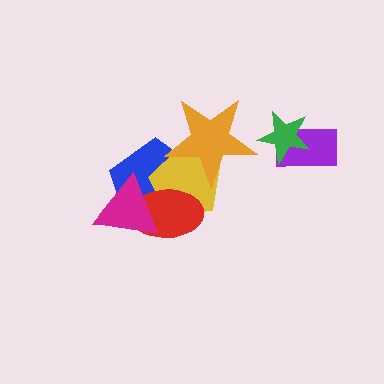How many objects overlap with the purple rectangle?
1 object overlaps with the purple rectangle.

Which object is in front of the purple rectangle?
The green star is in front of the purple rectangle.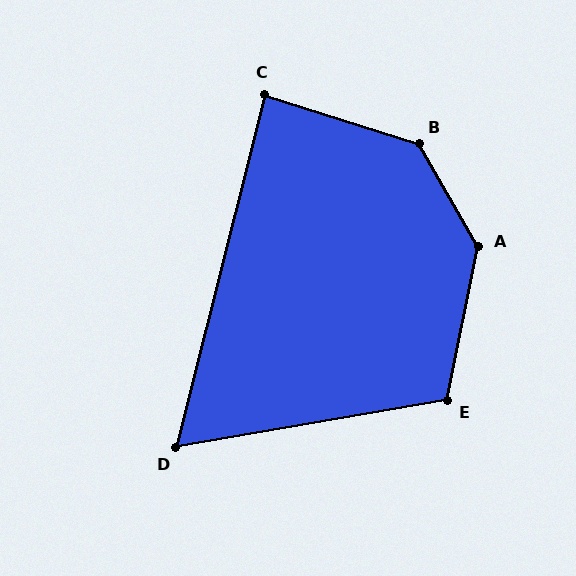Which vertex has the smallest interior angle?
D, at approximately 66 degrees.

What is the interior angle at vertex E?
Approximately 111 degrees (obtuse).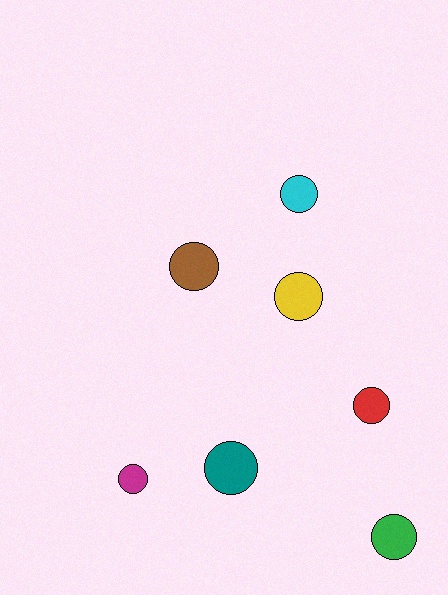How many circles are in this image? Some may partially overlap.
There are 7 circles.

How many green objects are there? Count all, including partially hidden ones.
There is 1 green object.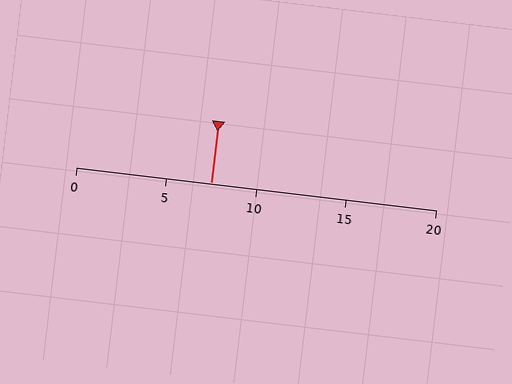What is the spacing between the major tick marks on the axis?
The major ticks are spaced 5 apart.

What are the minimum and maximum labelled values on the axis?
The axis runs from 0 to 20.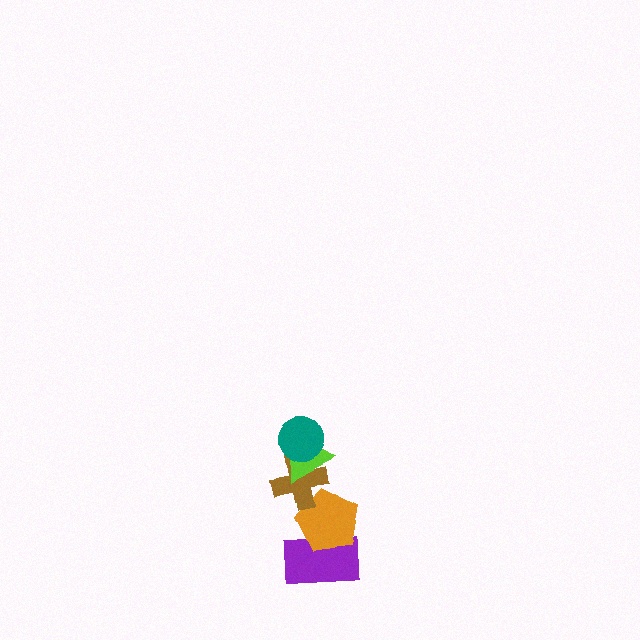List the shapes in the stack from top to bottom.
From top to bottom: the teal circle, the lime triangle, the brown cross, the orange pentagon, the purple rectangle.